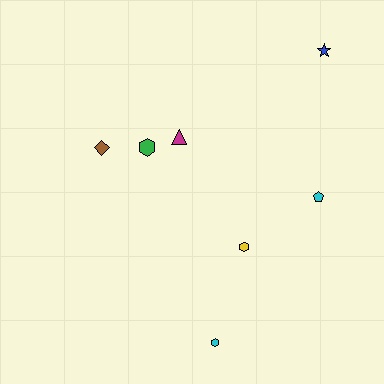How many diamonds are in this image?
There is 1 diamond.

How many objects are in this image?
There are 7 objects.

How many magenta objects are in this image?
There is 1 magenta object.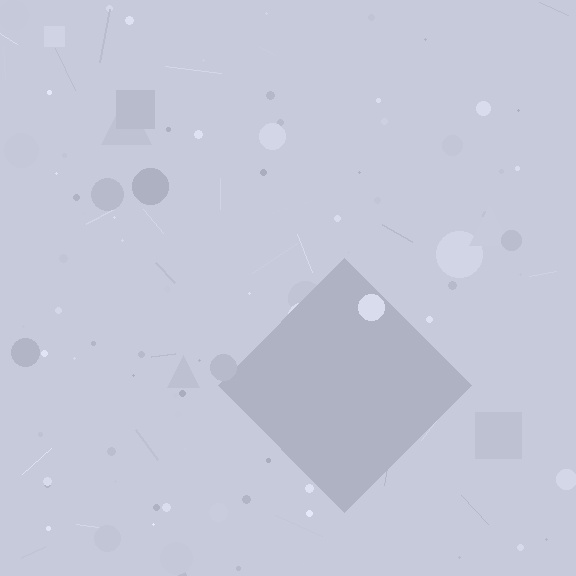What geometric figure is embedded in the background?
A diamond is embedded in the background.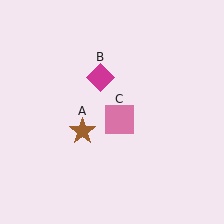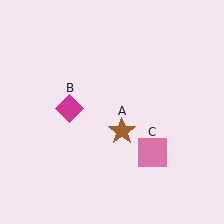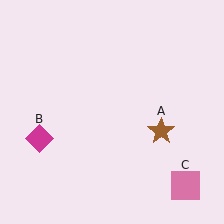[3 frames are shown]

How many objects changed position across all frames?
3 objects changed position: brown star (object A), magenta diamond (object B), pink square (object C).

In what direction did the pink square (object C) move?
The pink square (object C) moved down and to the right.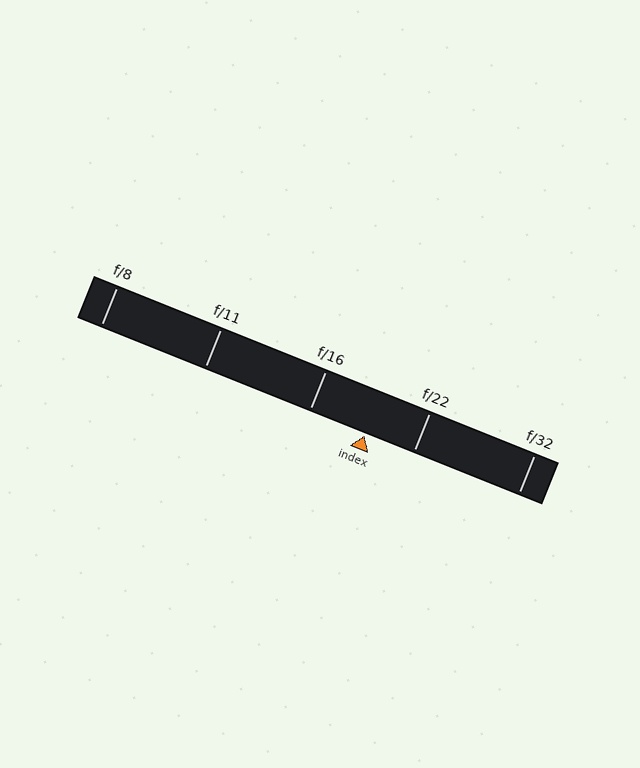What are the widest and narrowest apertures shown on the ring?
The widest aperture shown is f/8 and the narrowest is f/32.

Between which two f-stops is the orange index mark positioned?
The index mark is between f/16 and f/22.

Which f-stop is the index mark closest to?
The index mark is closest to f/22.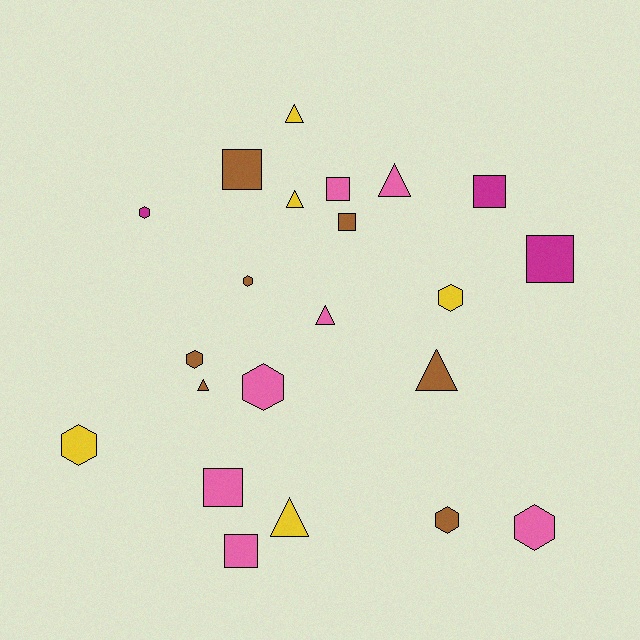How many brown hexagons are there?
There are 3 brown hexagons.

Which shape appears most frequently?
Hexagon, with 8 objects.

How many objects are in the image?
There are 22 objects.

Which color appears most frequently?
Pink, with 7 objects.